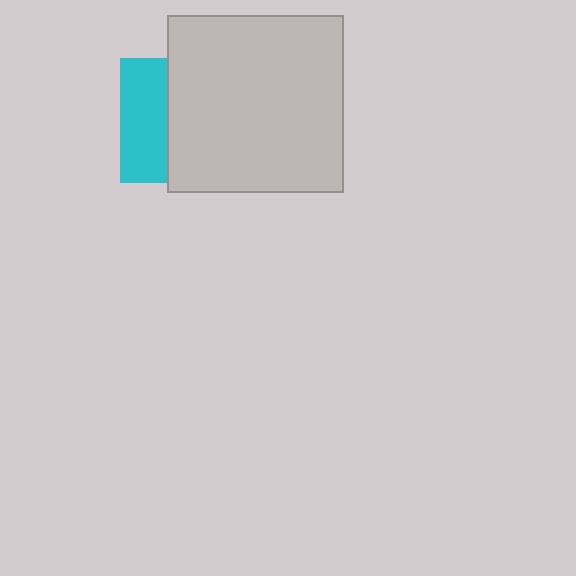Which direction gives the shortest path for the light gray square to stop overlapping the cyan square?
Moving right gives the shortest separation.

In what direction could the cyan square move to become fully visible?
The cyan square could move left. That would shift it out from behind the light gray square entirely.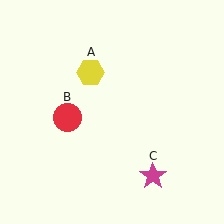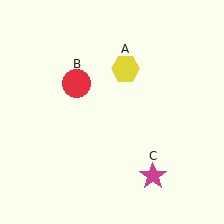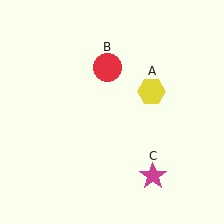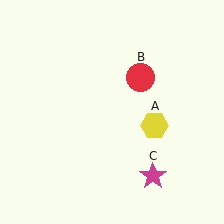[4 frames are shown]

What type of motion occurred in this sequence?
The yellow hexagon (object A), red circle (object B) rotated clockwise around the center of the scene.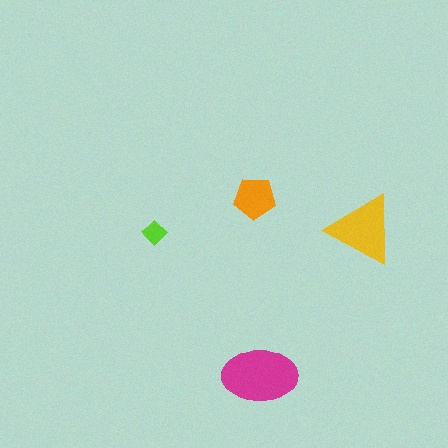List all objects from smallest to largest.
The lime diamond, the orange pentagon, the yellow triangle, the magenta ellipse.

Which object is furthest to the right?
The yellow triangle is rightmost.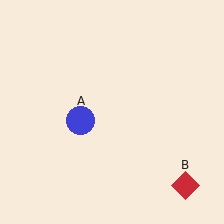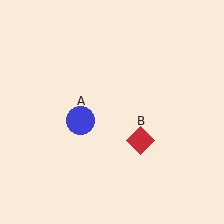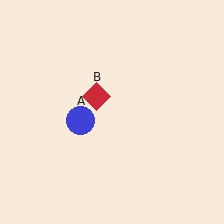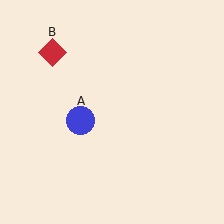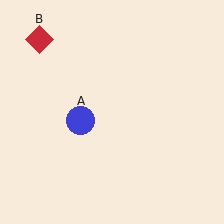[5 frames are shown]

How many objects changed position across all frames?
1 object changed position: red diamond (object B).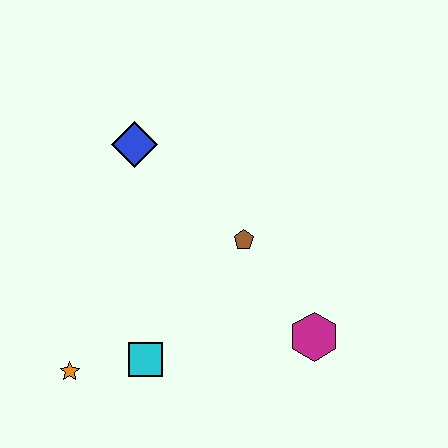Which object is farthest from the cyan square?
The blue diamond is farthest from the cyan square.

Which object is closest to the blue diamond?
The brown pentagon is closest to the blue diamond.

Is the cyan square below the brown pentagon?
Yes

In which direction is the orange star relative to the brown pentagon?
The orange star is to the left of the brown pentagon.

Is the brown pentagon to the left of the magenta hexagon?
Yes